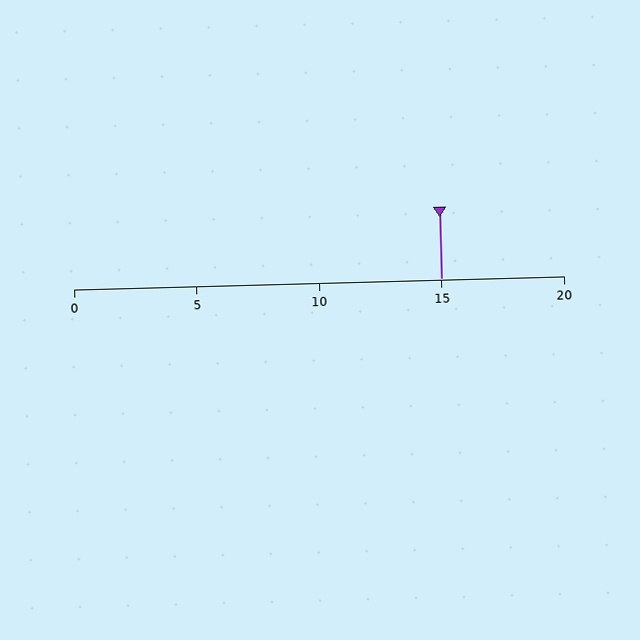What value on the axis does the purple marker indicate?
The marker indicates approximately 15.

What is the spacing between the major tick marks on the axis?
The major ticks are spaced 5 apart.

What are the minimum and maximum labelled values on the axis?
The axis runs from 0 to 20.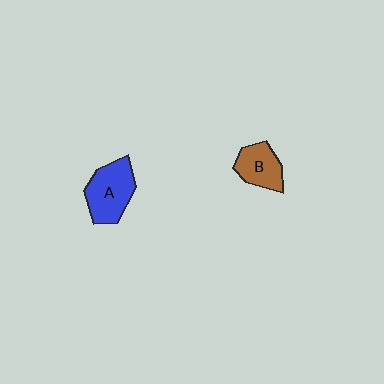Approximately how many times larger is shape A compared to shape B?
Approximately 1.4 times.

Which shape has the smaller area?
Shape B (brown).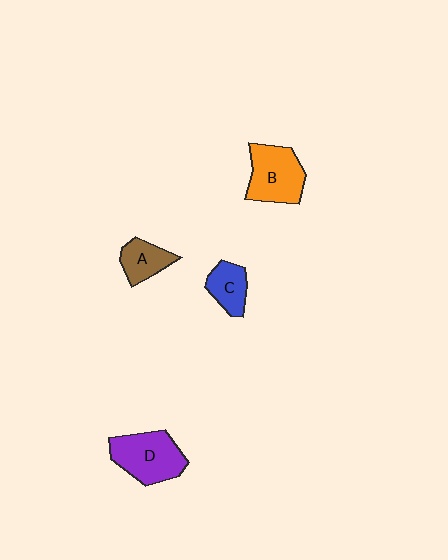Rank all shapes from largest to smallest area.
From largest to smallest: D (purple), B (orange), A (brown), C (blue).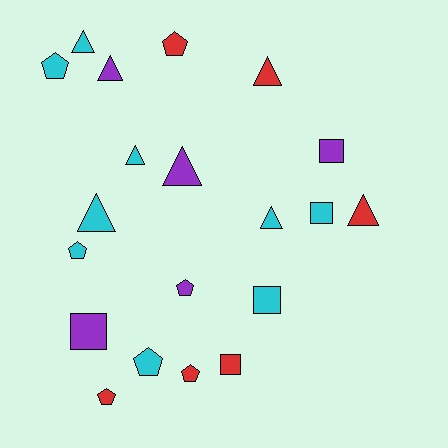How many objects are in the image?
There are 20 objects.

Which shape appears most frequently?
Triangle, with 8 objects.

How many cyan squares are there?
There are 2 cyan squares.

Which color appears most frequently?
Cyan, with 9 objects.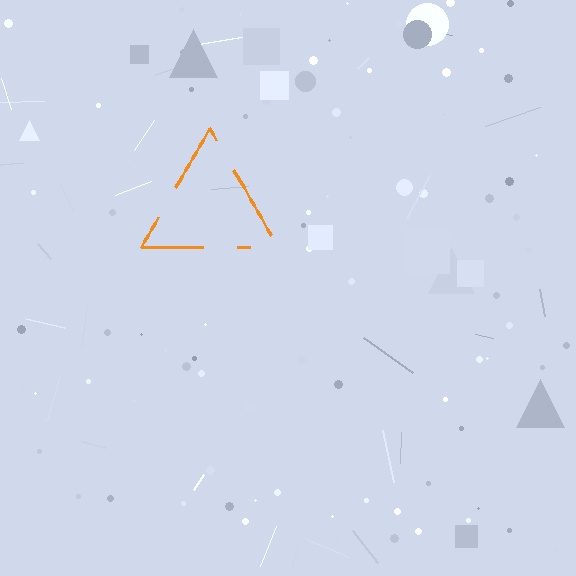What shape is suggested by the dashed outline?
The dashed outline suggests a triangle.